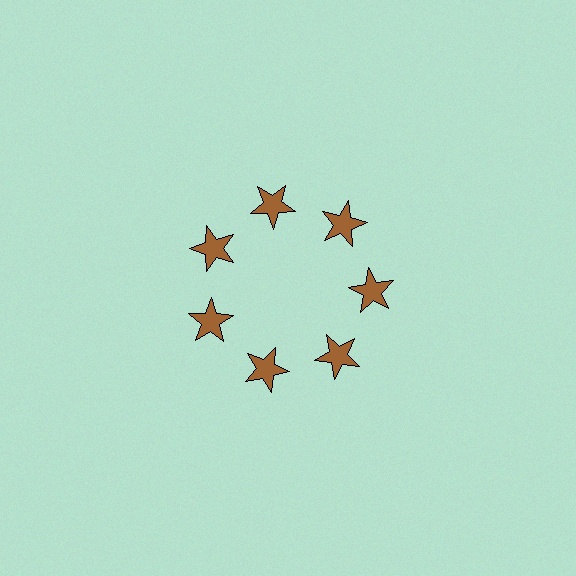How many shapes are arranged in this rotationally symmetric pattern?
There are 7 shapes, arranged in 7 groups of 1.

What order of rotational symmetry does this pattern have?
This pattern has 7-fold rotational symmetry.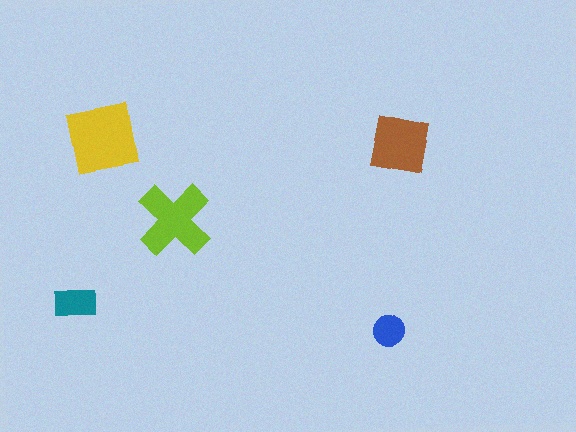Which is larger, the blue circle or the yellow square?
The yellow square.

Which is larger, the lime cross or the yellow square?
The yellow square.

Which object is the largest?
The yellow square.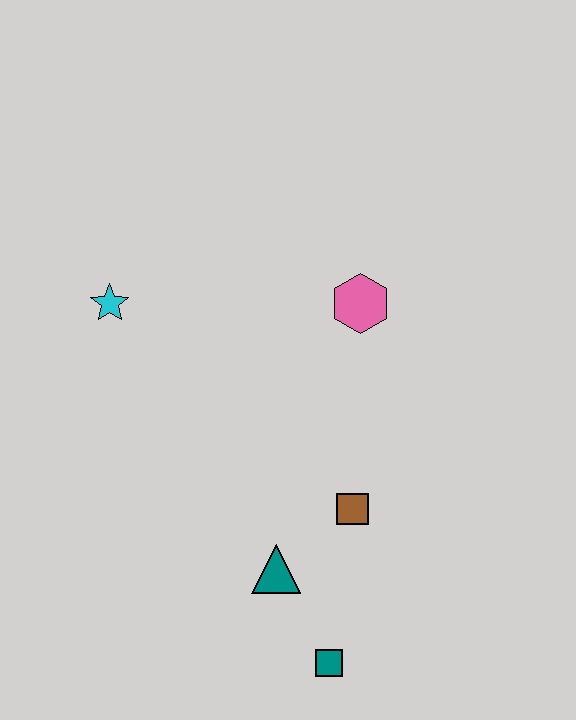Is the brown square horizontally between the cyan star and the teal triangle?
No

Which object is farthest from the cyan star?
The teal square is farthest from the cyan star.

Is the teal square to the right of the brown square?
No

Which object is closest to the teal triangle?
The brown square is closest to the teal triangle.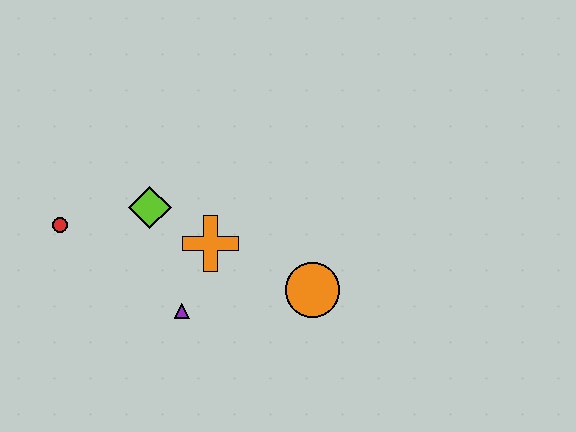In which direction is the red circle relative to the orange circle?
The red circle is to the left of the orange circle.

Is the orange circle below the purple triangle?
No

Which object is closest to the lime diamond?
The orange cross is closest to the lime diamond.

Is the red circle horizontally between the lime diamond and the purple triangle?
No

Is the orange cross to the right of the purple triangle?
Yes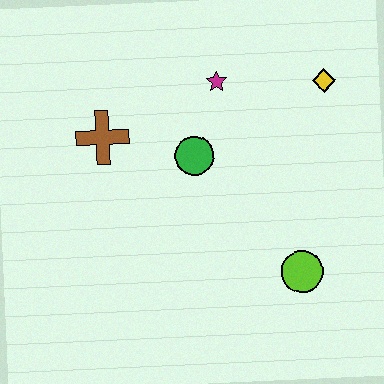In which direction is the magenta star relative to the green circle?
The magenta star is above the green circle.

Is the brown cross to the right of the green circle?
No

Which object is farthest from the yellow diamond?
The brown cross is farthest from the yellow diamond.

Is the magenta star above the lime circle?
Yes